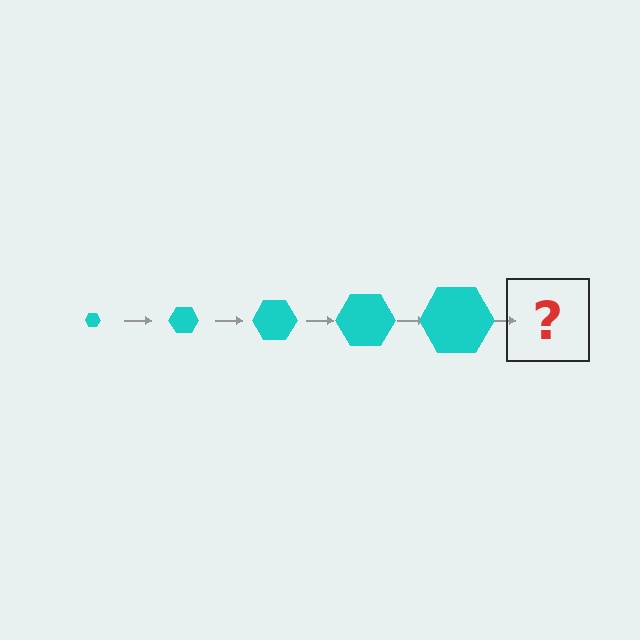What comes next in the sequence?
The next element should be a cyan hexagon, larger than the previous one.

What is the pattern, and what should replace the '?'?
The pattern is that the hexagon gets progressively larger each step. The '?' should be a cyan hexagon, larger than the previous one.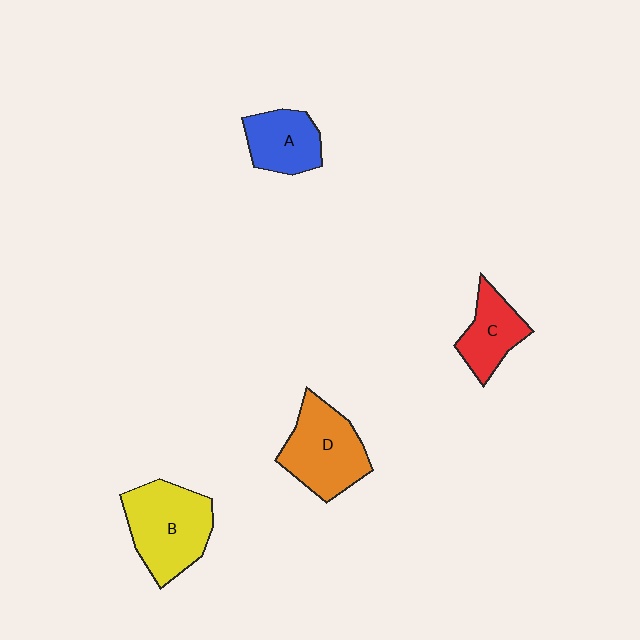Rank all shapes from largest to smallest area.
From largest to smallest: B (yellow), D (orange), A (blue), C (red).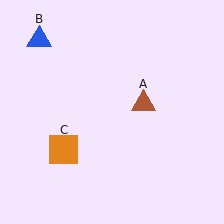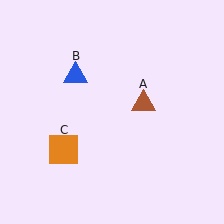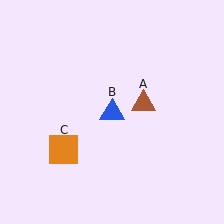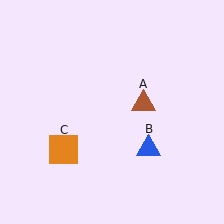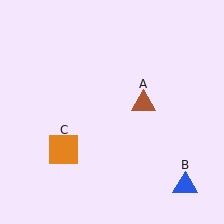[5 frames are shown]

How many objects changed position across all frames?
1 object changed position: blue triangle (object B).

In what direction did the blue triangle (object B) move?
The blue triangle (object B) moved down and to the right.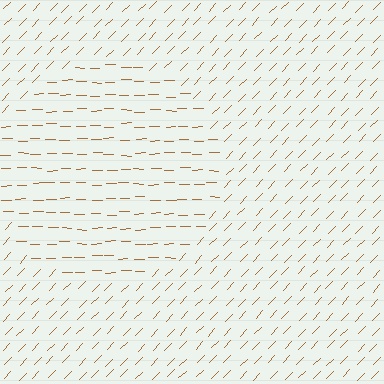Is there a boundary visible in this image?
Yes, there is a texture boundary formed by a change in line orientation.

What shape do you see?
I see a circle.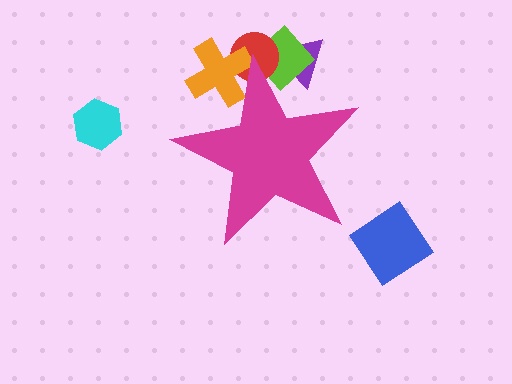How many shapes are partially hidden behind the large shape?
4 shapes are partially hidden.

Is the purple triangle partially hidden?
Yes, the purple triangle is partially hidden behind the magenta star.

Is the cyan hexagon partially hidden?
No, the cyan hexagon is fully visible.